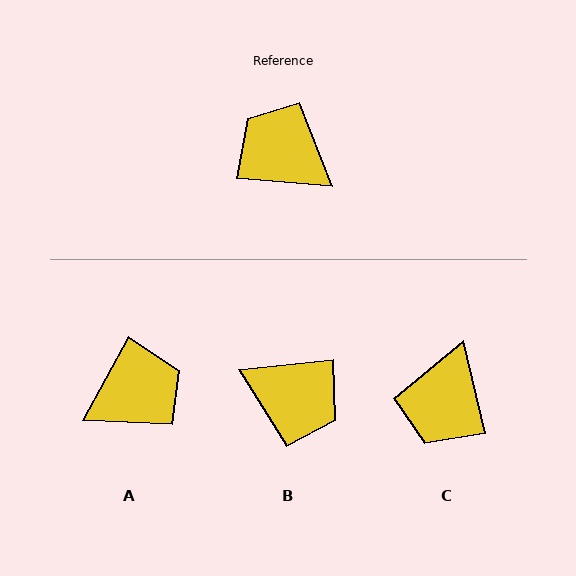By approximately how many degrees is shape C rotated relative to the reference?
Approximately 108 degrees counter-clockwise.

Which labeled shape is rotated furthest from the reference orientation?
B, about 169 degrees away.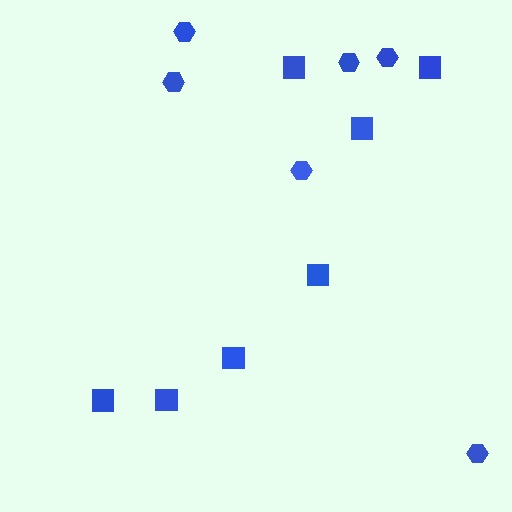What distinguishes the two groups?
There are 2 groups: one group of hexagons (6) and one group of squares (7).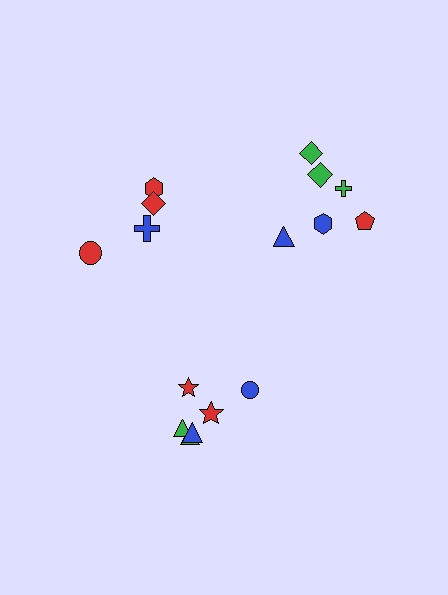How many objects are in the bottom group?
There are 6 objects.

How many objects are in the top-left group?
There are 4 objects.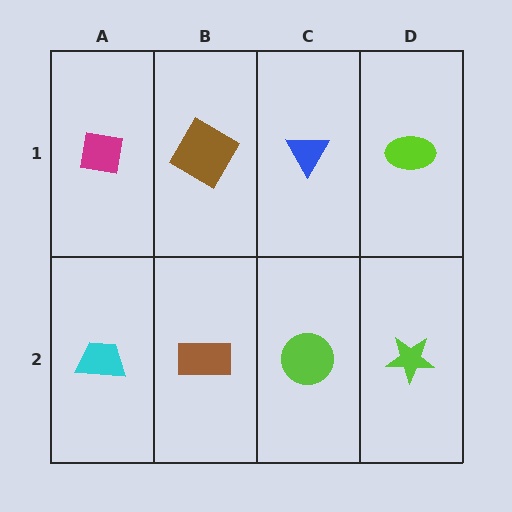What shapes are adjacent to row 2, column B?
A brown square (row 1, column B), a cyan trapezoid (row 2, column A), a lime circle (row 2, column C).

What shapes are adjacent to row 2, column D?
A lime ellipse (row 1, column D), a lime circle (row 2, column C).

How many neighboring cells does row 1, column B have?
3.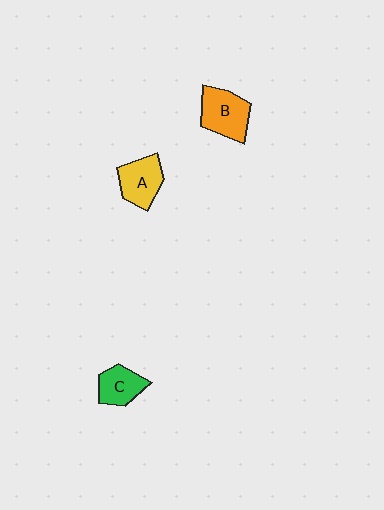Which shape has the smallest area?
Shape C (green).